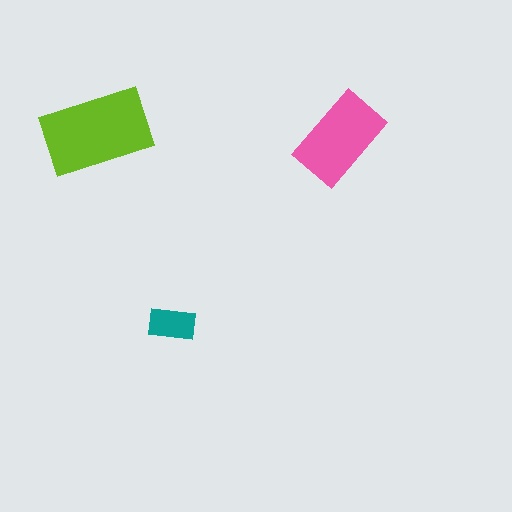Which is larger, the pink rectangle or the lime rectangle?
The lime one.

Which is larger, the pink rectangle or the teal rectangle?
The pink one.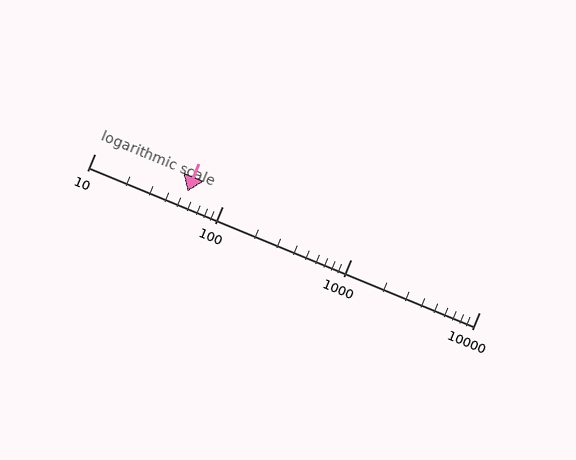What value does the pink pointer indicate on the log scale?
The pointer indicates approximately 53.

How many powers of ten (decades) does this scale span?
The scale spans 3 decades, from 10 to 10000.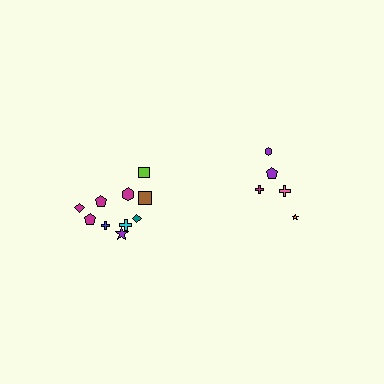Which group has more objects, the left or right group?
The left group.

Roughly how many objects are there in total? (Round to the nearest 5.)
Roughly 15 objects in total.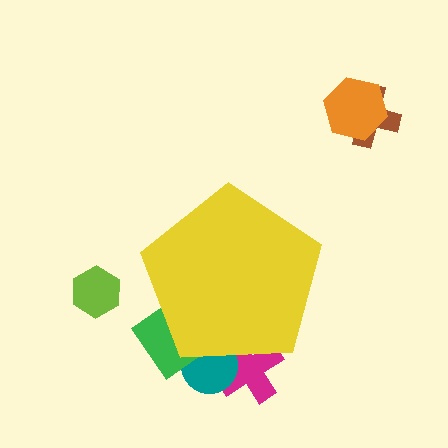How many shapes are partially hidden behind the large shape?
3 shapes are partially hidden.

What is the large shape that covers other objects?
A yellow pentagon.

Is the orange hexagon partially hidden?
No, the orange hexagon is fully visible.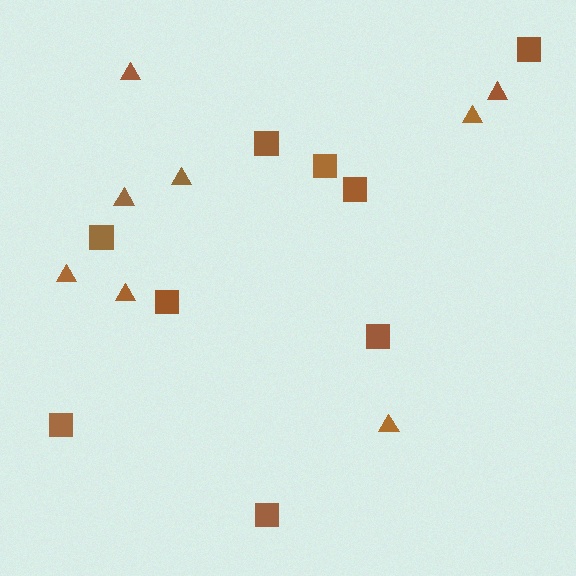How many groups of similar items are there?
There are 2 groups: one group of squares (9) and one group of triangles (8).